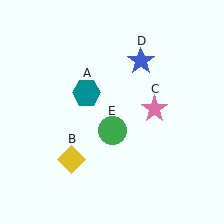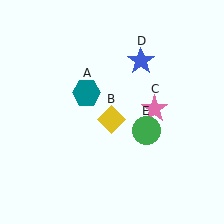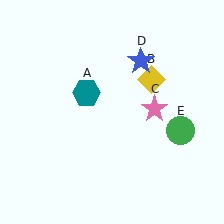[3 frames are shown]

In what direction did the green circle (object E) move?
The green circle (object E) moved right.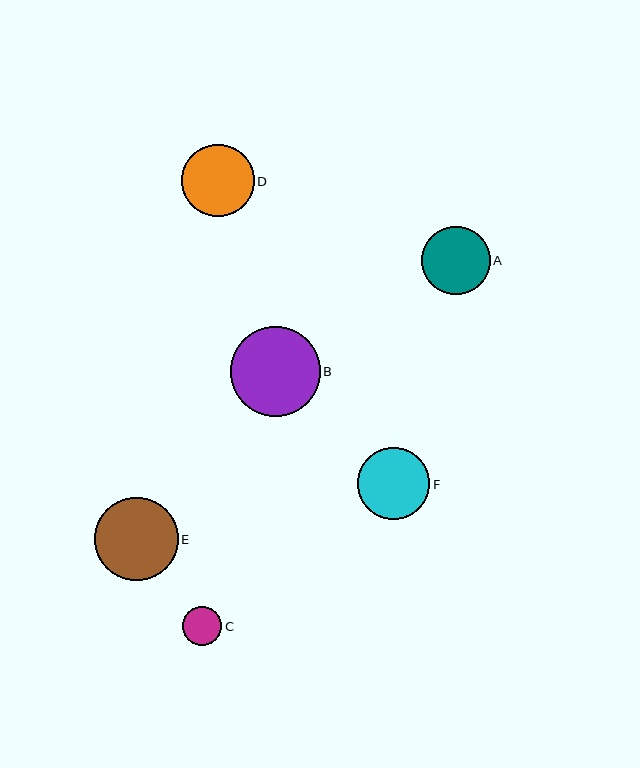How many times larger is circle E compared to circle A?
Circle E is approximately 1.2 times the size of circle A.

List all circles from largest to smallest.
From largest to smallest: B, E, D, F, A, C.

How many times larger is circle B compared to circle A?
Circle B is approximately 1.3 times the size of circle A.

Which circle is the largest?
Circle B is the largest with a size of approximately 90 pixels.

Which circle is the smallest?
Circle C is the smallest with a size of approximately 39 pixels.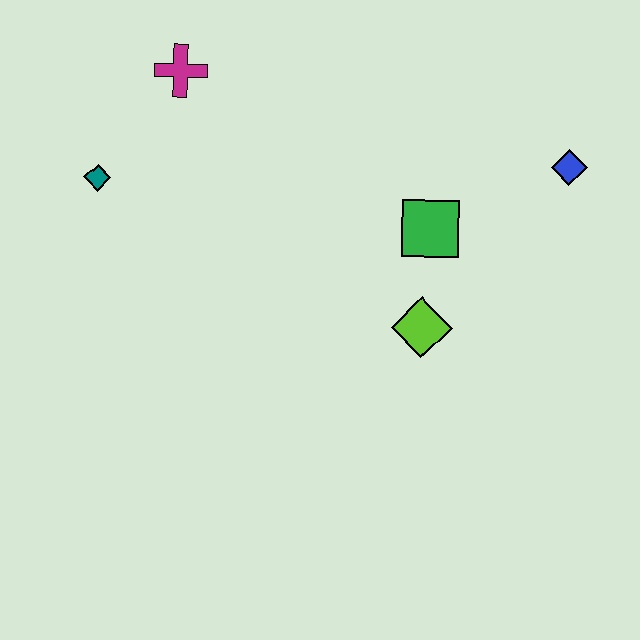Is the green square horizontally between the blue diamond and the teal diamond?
Yes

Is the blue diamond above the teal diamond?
Yes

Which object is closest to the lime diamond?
The green square is closest to the lime diamond.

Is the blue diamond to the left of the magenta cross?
No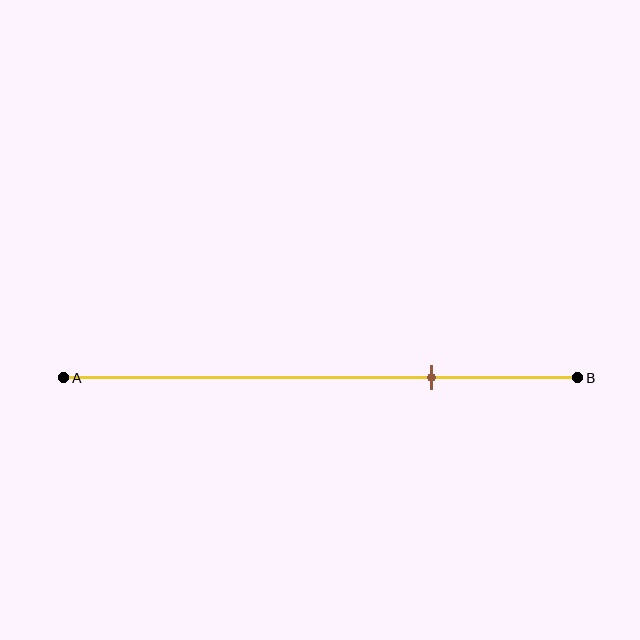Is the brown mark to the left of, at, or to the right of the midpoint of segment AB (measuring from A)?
The brown mark is to the right of the midpoint of segment AB.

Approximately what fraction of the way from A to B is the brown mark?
The brown mark is approximately 70% of the way from A to B.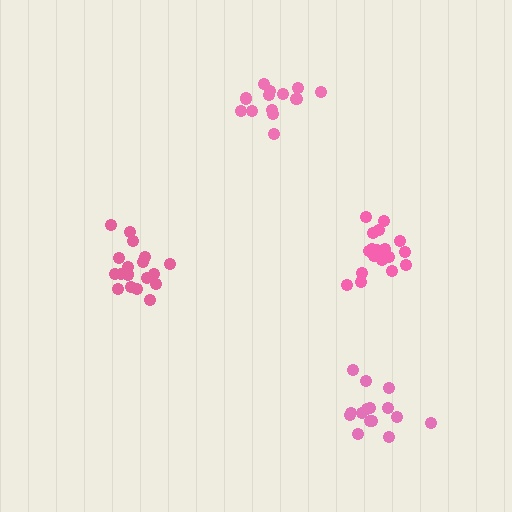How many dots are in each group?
Group 1: 14 dots, Group 2: 15 dots, Group 3: 19 dots, Group 4: 18 dots (66 total).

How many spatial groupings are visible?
There are 4 spatial groupings.